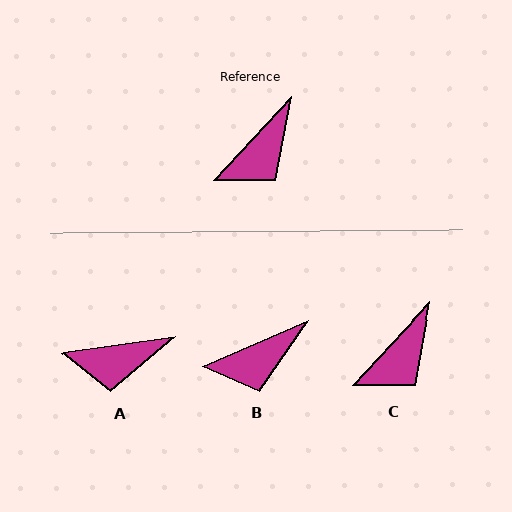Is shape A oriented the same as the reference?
No, it is off by about 39 degrees.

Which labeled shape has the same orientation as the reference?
C.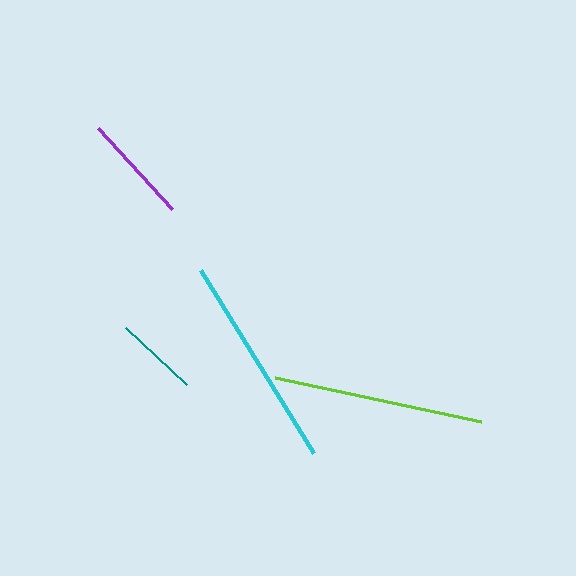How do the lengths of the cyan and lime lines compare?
The cyan and lime lines are approximately the same length.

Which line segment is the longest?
The cyan line is the longest at approximately 215 pixels.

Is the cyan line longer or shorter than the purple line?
The cyan line is longer than the purple line.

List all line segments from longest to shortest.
From longest to shortest: cyan, lime, purple, teal.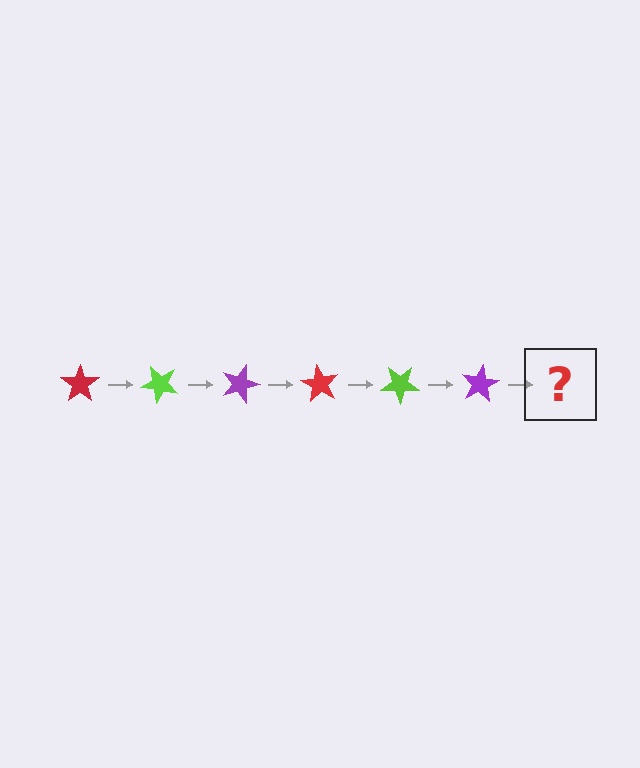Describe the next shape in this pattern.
It should be a red star, rotated 270 degrees from the start.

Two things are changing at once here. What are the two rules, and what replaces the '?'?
The two rules are that it rotates 45 degrees each step and the color cycles through red, lime, and purple. The '?' should be a red star, rotated 270 degrees from the start.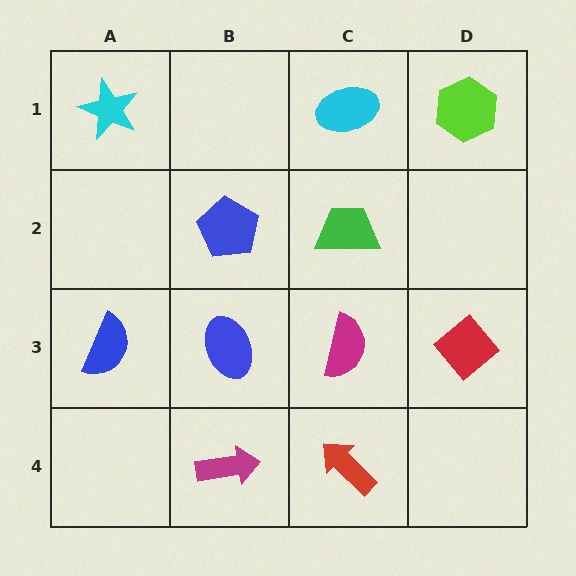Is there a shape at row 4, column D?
No, that cell is empty.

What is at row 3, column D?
A red diamond.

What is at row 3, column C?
A magenta semicircle.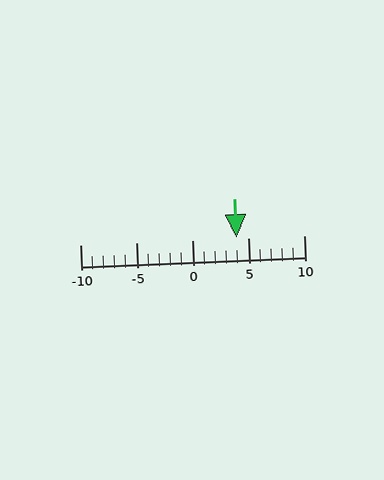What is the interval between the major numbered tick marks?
The major tick marks are spaced 5 units apart.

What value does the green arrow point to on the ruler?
The green arrow points to approximately 4.